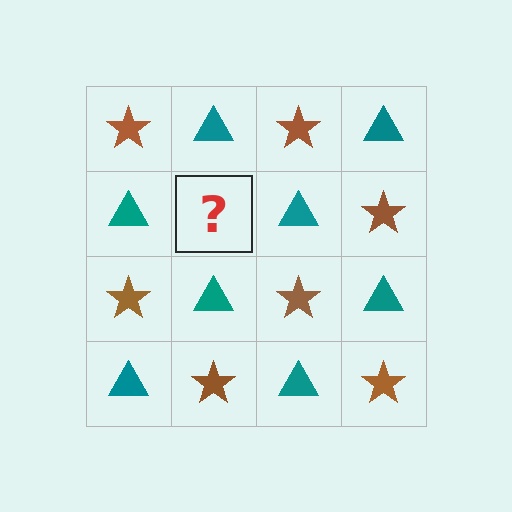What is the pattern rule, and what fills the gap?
The rule is that it alternates brown star and teal triangle in a checkerboard pattern. The gap should be filled with a brown star.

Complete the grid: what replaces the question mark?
The question mark should be replaced with a brown star.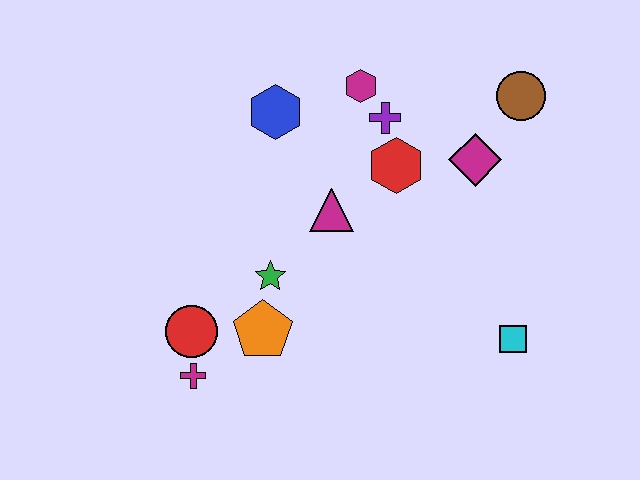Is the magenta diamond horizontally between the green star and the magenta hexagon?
No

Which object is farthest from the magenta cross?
The brown circle is farthest from the magenta cross.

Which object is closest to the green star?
The orange pentagon is closest to the green star.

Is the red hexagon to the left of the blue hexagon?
No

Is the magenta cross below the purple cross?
Yes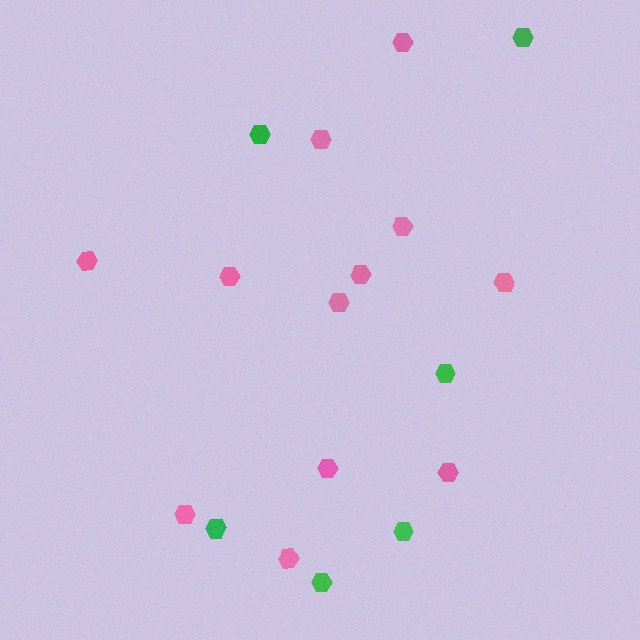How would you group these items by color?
There are 2 groups: one group of pink hexagons (12) and one group of green hexagons (6).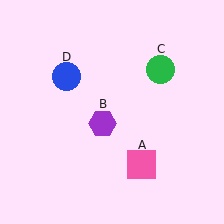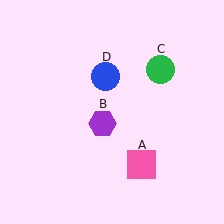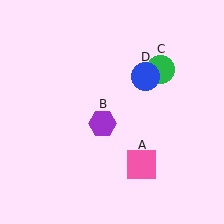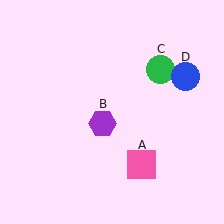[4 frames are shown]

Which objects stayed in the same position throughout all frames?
Pink square (object A) and purple hexagon (object B) and green circle (object C) remained stationary.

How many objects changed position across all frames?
1 object changed position: blue circle (object D).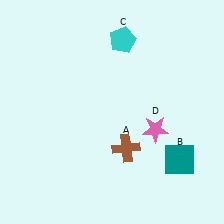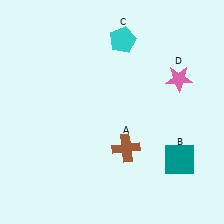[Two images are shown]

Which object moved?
The pink star (D) moved up.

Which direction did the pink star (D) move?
The pink star (D) moved up.